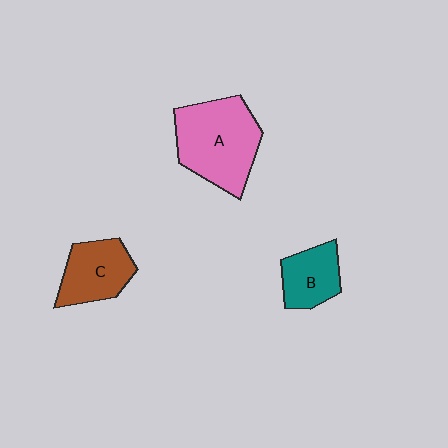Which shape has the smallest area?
Shape B (teal).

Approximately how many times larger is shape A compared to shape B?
Approximately 2.0 times.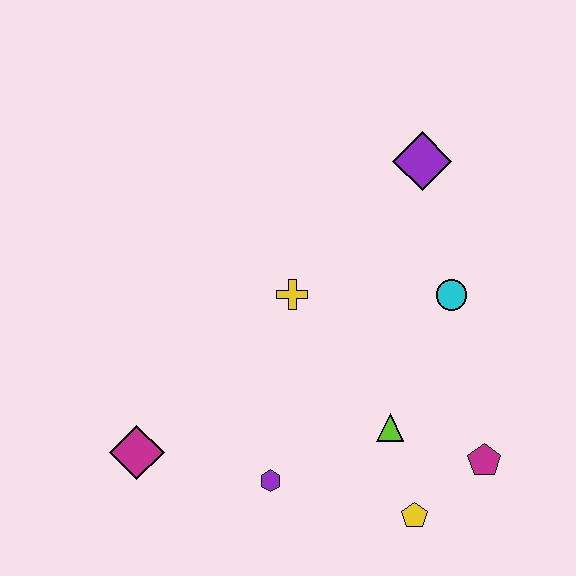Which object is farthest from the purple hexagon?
The purple diamond is farthest from the purple hexagon.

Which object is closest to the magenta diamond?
The purple hexagon is closest to the magenta diamond.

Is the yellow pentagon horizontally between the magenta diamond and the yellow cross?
No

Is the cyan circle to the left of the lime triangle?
No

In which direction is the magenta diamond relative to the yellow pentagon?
The magenta diamond is to the left of the yellow pentagon.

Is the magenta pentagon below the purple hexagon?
No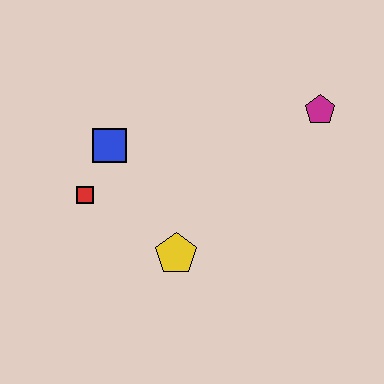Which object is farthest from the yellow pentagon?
The magenta pentagon is farthest from the yellow pentagon.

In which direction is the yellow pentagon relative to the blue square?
The yellow pentagon is below the blue square.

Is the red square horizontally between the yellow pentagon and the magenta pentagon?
No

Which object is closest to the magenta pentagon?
The yellow pentagon is closest to the magenta pentagon.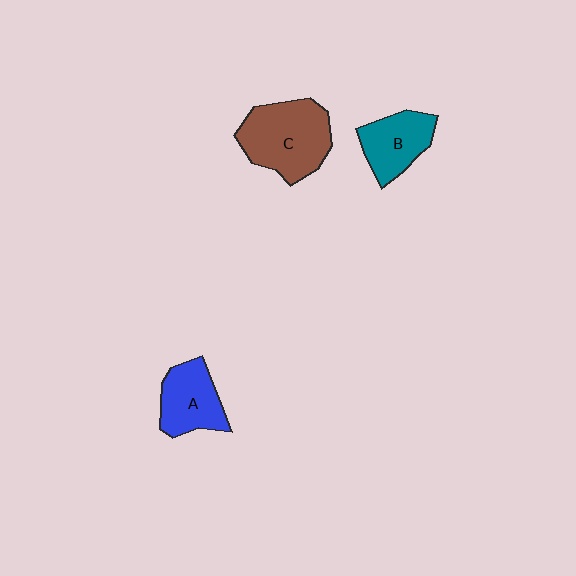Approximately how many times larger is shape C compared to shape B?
Approximately 1.5 times.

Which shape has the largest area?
Shape C (brown).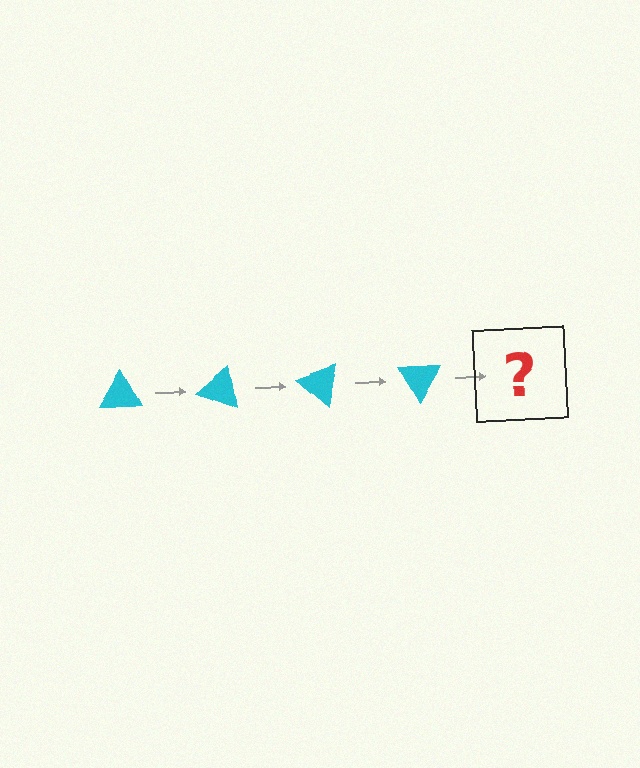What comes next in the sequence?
The next element should be a cyan triangle rotated 80 degrees.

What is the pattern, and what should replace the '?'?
The pattern is that the triangle rotates 20 degrees each step. The '?' should be a cyan triangle rotated 80 degrees.